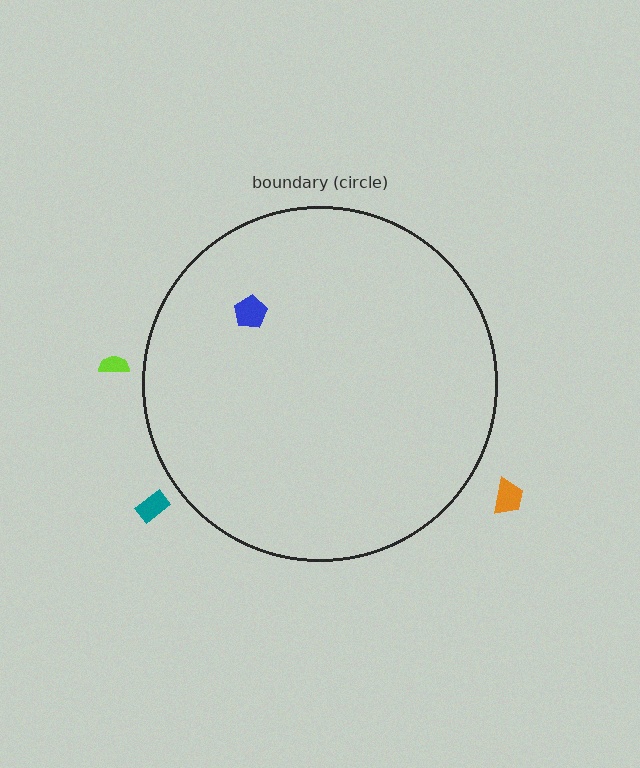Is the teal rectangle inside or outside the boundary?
Outside.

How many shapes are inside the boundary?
1 inside, 3 outside.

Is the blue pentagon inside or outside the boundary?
Inside.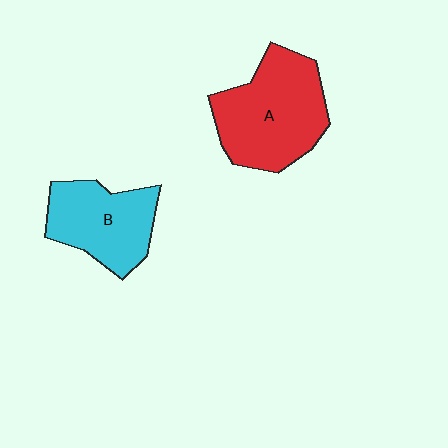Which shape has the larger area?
Shape A (red).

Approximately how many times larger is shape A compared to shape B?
Approximately 1.3 times.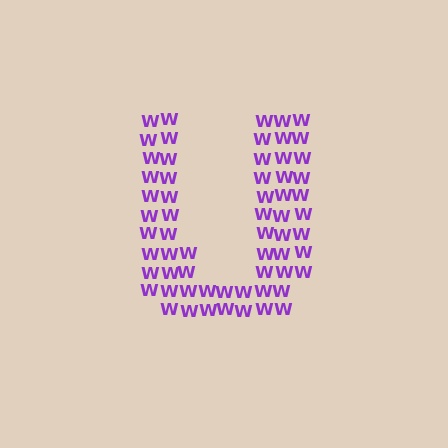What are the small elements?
The small elements are letter W's.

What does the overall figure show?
The overall figure shows the letter U.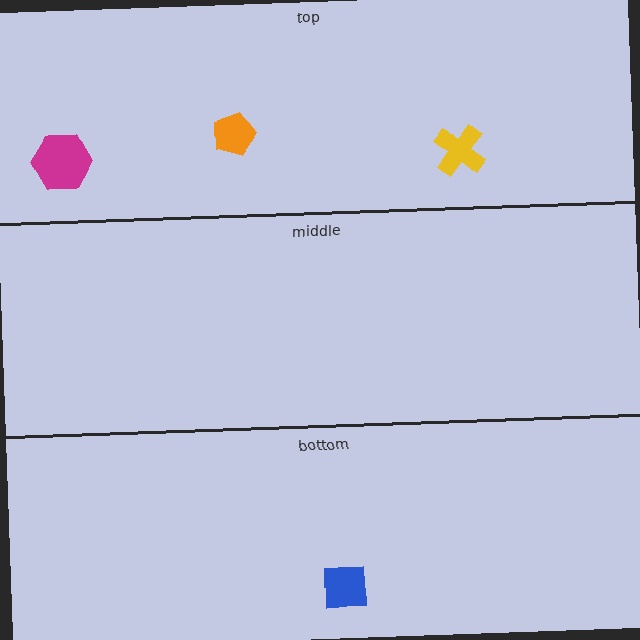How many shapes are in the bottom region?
1.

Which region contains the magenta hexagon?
The top region.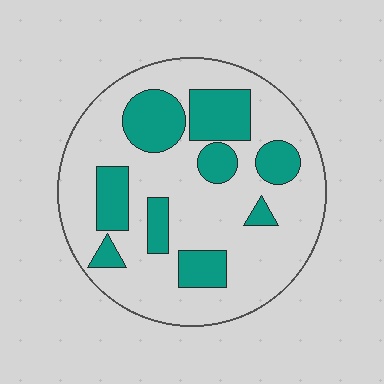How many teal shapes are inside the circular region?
9.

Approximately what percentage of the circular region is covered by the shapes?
Approximately 30%.